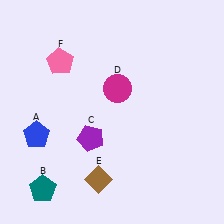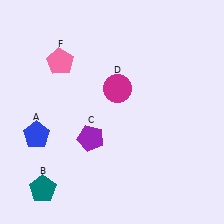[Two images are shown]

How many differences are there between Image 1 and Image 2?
There is 1 difference between the two images.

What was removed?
The brown diamond (E) was removed in Image 2.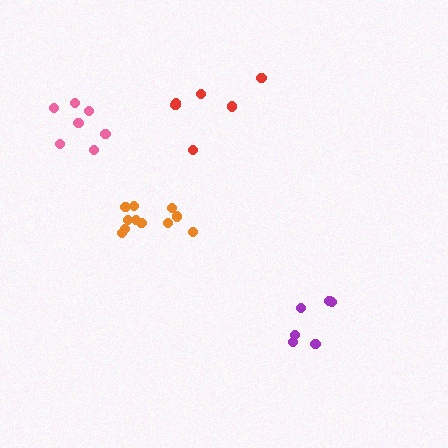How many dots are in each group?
Group 1: 11 dots, Group 2: 6 dots, Group 3: 7 dots, Group 4: 6 dots (30 total).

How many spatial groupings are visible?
There are 4 spatial groupings.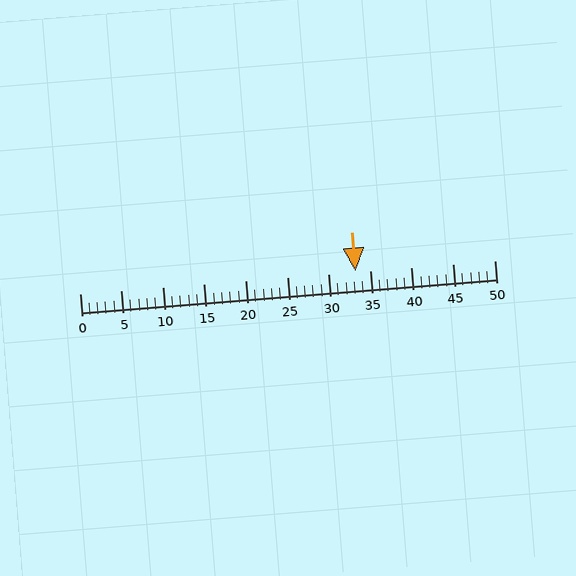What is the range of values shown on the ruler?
The ruler shows values from 0 to 50.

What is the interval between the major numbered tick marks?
The major tick marks are spaced 5 units apart.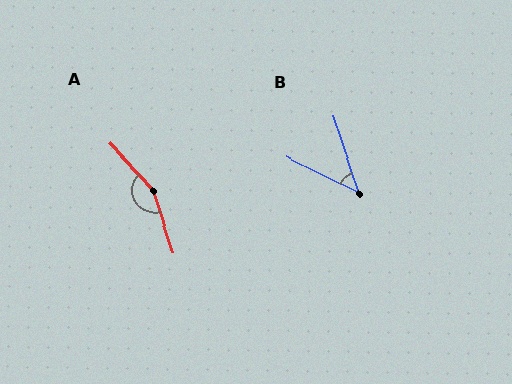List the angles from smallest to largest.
B (45°), A (156°).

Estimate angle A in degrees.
Approximately 156 degrees.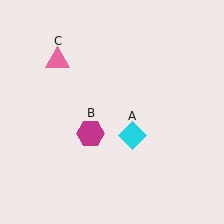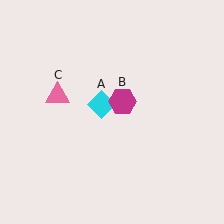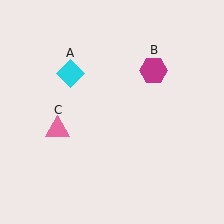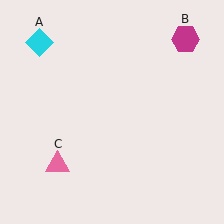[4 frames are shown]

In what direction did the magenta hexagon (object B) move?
The magenta hexagon (object B) moved up and to the right.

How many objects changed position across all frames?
3 objects changed position: cyan diamond (object A), magenta hexagon (object B), pink triangle (object C).